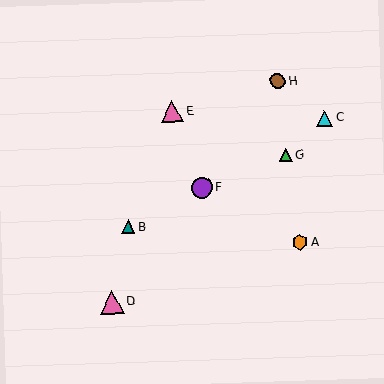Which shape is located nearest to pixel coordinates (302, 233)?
The orange hexagon (labeled A) at (300, 242) is nearest to that location.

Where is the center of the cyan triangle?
The center of the cyan triangle is at (324, 118).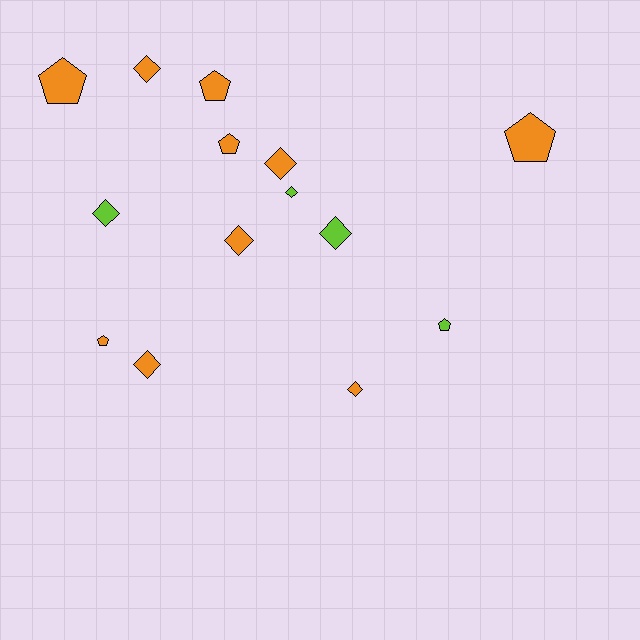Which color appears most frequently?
Orange, with 10 objects.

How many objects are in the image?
There are 14 objects.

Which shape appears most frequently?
Diamond, with 8 objects.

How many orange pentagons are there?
There are 5 orange pentagons.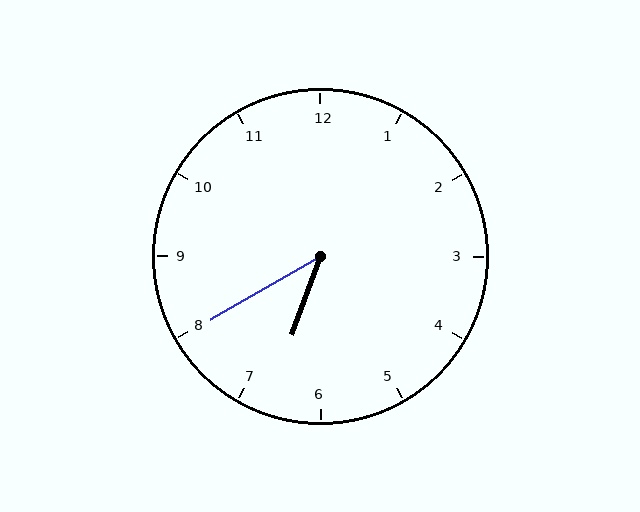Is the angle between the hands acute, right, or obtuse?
It is acute.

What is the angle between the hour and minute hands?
Approximately 40 degrees.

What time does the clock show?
6:40.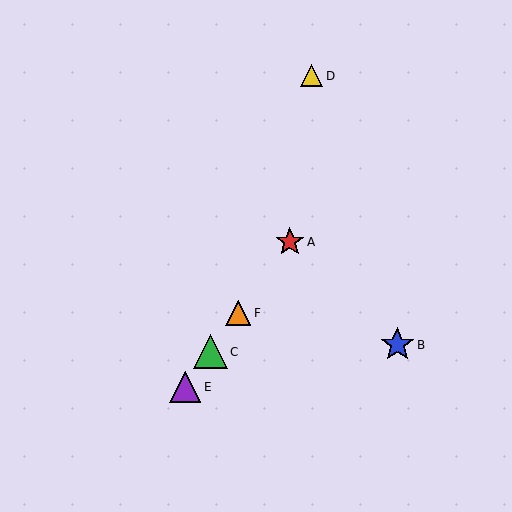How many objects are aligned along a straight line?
4 objects (A, C, E, F) are aligned along a straight line.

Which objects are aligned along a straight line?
Objects A, C, E, F are aligned along a straight line.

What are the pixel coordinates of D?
Object D is at (312, 76).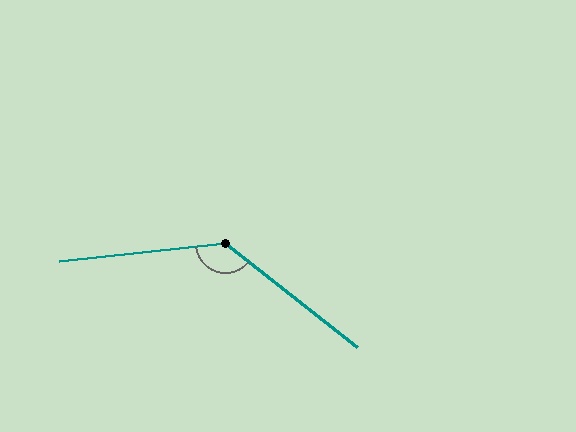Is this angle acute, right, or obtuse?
It is obtuse.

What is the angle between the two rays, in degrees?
Approximately 136 degrees.